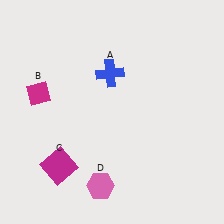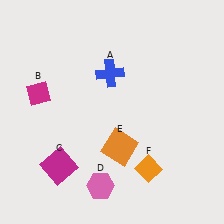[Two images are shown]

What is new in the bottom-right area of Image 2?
An orange diamond (F) was added in the bottom-right area of Image 2.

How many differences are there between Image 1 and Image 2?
There are 2 differences between the two images.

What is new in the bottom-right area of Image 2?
An orange square (E) was added in the bottom-right area of Image 2.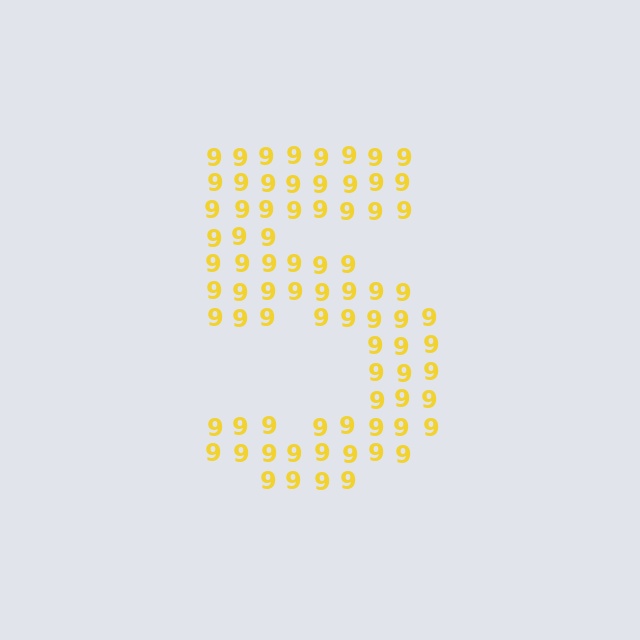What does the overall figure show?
The overall figure shows the digit 5.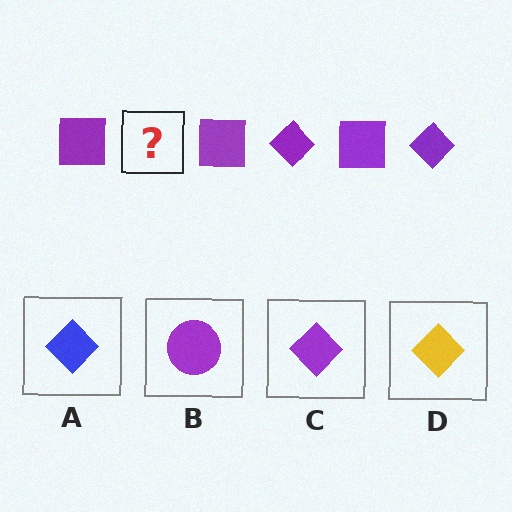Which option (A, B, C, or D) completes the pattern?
C.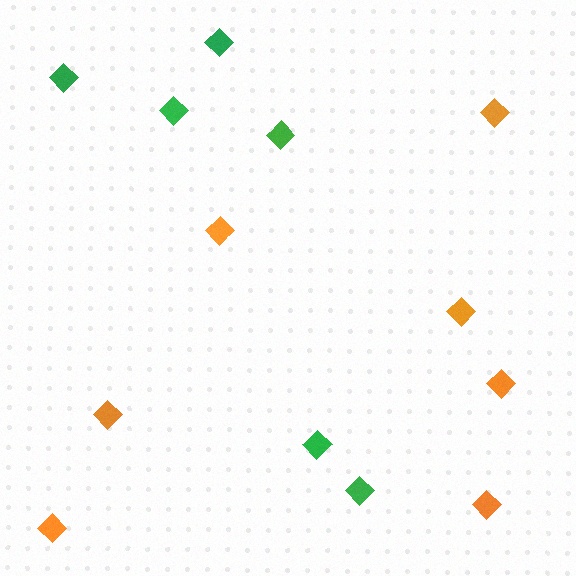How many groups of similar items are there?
There are 2 groups: one group of orange diamonds (7) and one group of green diamonds (6).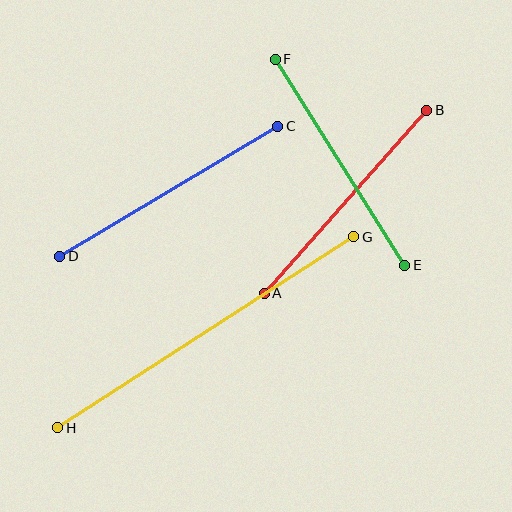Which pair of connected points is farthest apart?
Points G and H are farthest apart.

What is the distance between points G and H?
The distance is approximately 352 pixels.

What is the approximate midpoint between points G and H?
The midpoint is at approximately (206, 332) pixels.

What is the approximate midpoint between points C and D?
The midpoint is at approximately (169, 191) pixels.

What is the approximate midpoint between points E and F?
The midpoint is at approximately (340, 162) pixels.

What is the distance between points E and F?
The distance is approximately 243 pixels.